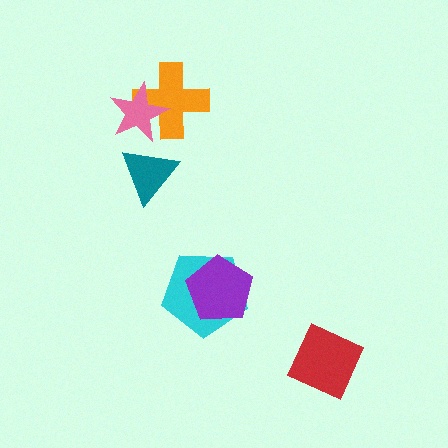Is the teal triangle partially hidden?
No, no other shape covers it.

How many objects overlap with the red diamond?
0 objects overlap with the red diamond.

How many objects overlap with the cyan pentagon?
1 object overlaps with the cyan pentagon.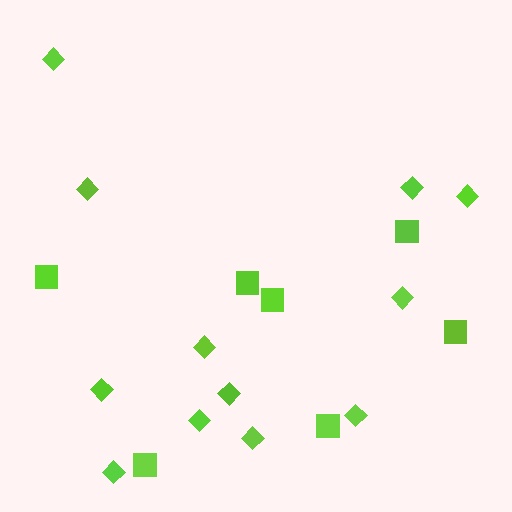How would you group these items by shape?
There are 2 groups: one group of squares (7) and one group of diamonds (12).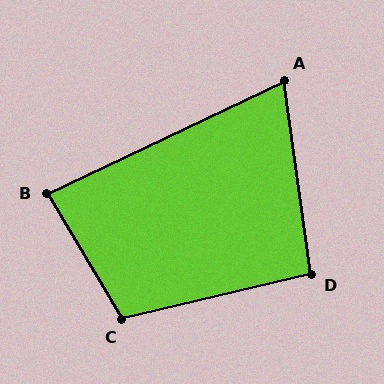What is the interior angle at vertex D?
Approximately 95 degrees (obtuse).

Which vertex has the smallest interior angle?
A, at approximately 72 degrees.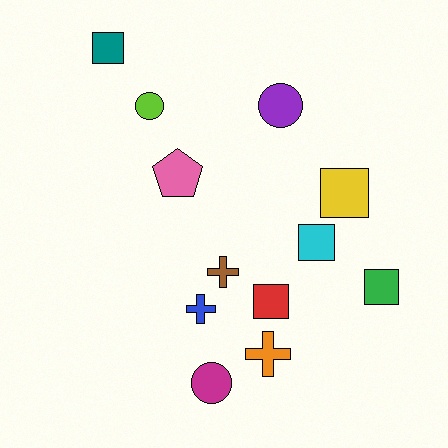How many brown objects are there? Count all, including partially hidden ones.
There is 1 brown object.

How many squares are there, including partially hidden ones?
There are 5 squares.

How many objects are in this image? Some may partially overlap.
There are 12 objects.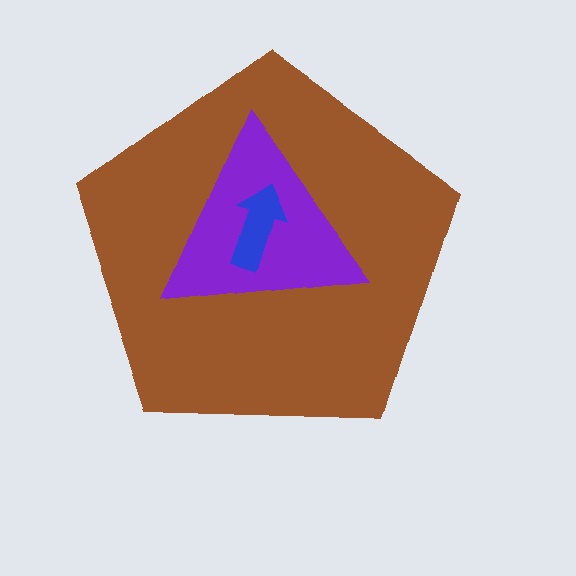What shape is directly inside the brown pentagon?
The purple triangle.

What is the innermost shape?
The blue arrow.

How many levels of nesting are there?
3.